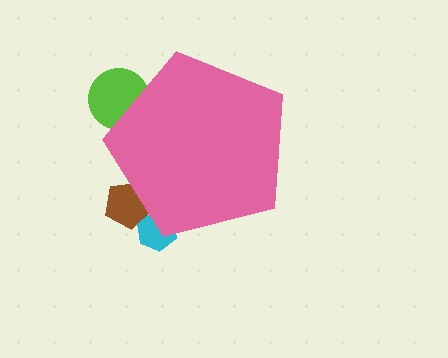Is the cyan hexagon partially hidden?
Yes, the cyan hexagon is partially hidden behind the pink pentagon.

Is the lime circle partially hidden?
Yes, the lime circle is partially hidden behind the pink pentagon.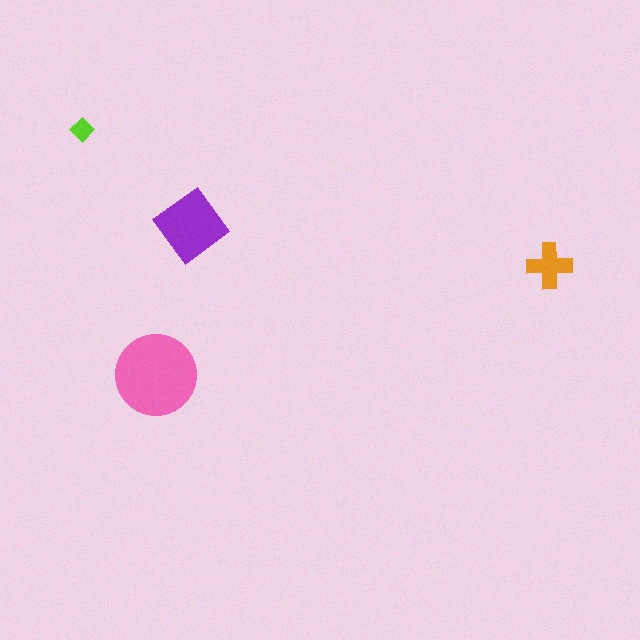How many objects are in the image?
There are 4 objects in the image.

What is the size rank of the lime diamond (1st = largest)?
4th.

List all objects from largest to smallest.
The pink circle, the purple diamond, the orange cross, the lime diamond.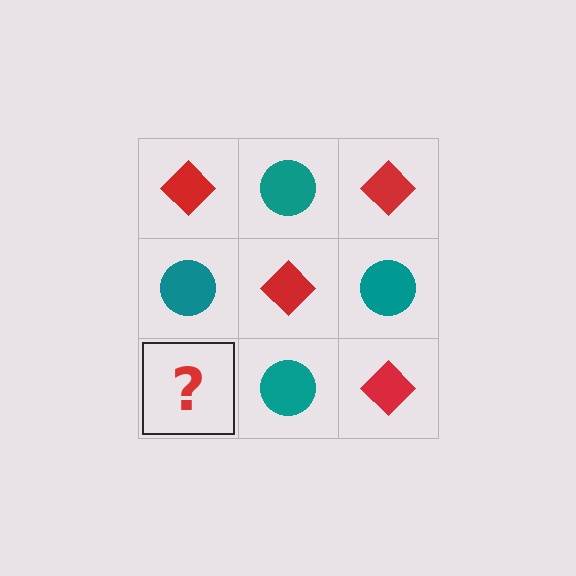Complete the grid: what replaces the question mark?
The question mark should be replaced with a red diamond.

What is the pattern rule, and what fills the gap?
The rule is that it alternates red diamond and teal circle in a checkerboard pattern. The gap should be filled with a red diamond.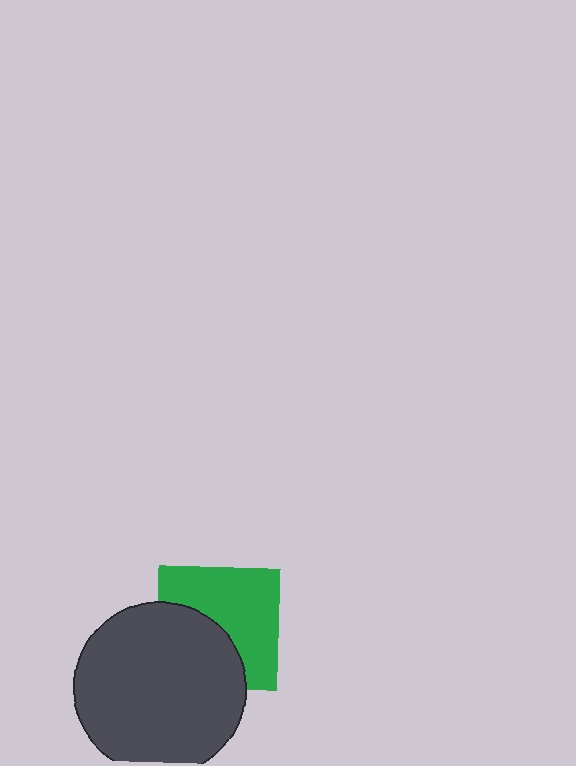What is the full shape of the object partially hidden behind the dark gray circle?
The partially hidden object is a green square.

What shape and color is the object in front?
The object in front is a dark gray circle.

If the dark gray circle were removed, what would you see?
You would see the complete green square.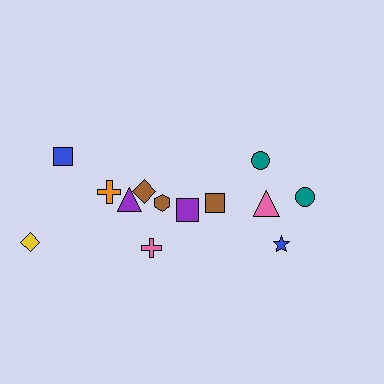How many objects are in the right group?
There are 5 objects.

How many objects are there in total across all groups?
There are 13 objects.